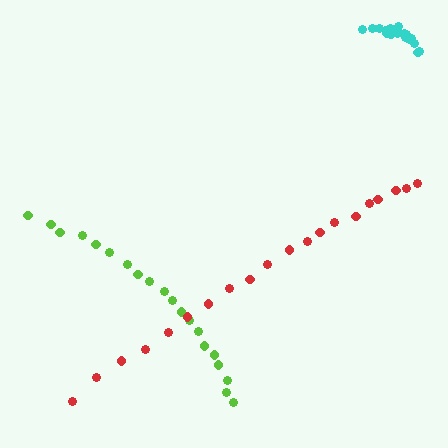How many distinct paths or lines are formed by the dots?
There are 3 distinct paths.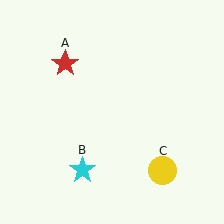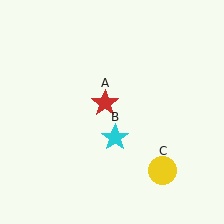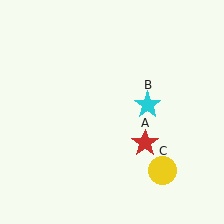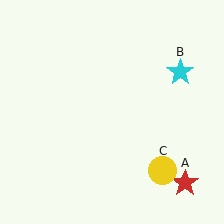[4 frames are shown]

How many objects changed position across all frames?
2 objects changed position: red star (object A), cyan star (object B).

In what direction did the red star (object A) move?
The red star (object A) moved down and to the right.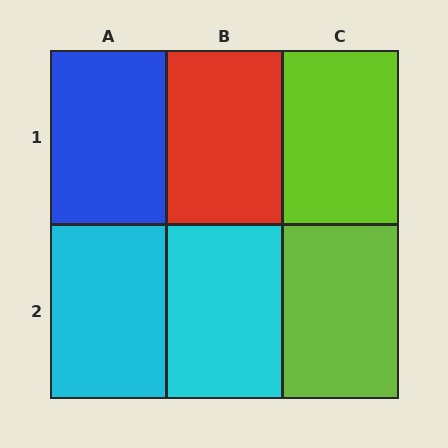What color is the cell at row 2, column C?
Lime.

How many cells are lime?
2 cells are lime.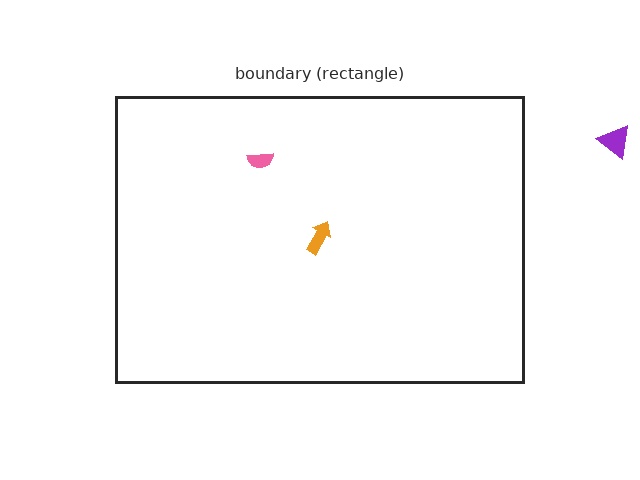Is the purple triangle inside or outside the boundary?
Outside.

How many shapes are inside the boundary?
2 inside, 1 outside.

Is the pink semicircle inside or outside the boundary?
Inside.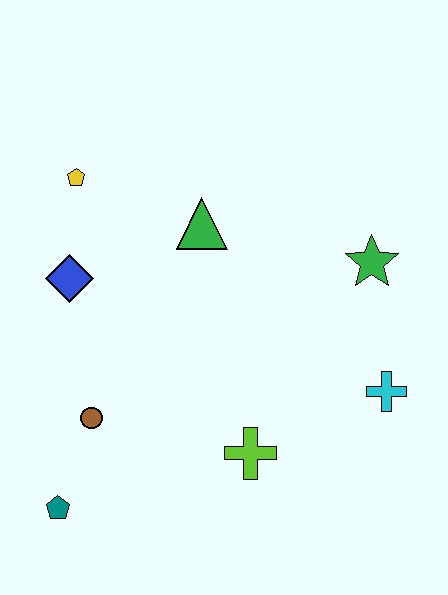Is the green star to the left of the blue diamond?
No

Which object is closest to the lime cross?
The cyan cross is closest to the lime cross.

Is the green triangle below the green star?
No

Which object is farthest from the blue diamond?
The cyan cross is farthest from the blue diamond.